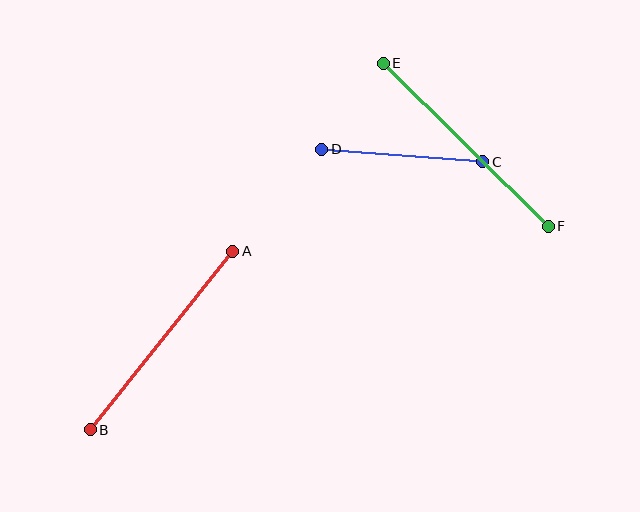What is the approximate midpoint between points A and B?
The midpoint is at approximately (161, 341) pixels.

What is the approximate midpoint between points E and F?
The midpoint is at approximately (466, 145) pixels.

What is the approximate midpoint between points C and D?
The midpoint is at approximately (402, 155) pixels.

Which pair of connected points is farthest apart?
Points E and F are farthest apart.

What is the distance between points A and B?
The distance is approximately 229 pixels.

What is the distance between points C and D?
The distance is approximately 161 pixels.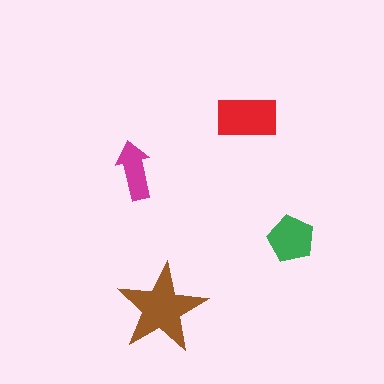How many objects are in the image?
There are 4 objects in the image.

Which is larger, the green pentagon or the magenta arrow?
The green pentagon.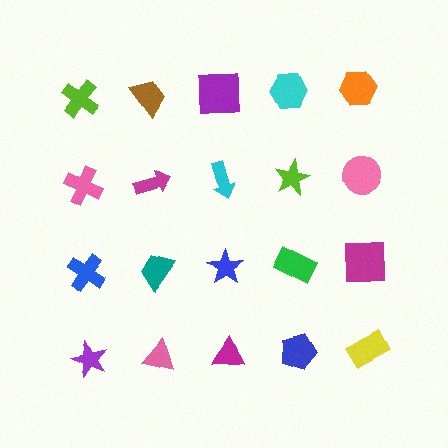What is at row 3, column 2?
A teal trapezoid.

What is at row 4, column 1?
A purple star.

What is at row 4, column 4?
A blue pentagon.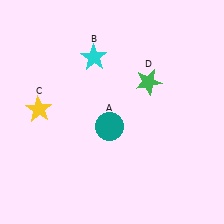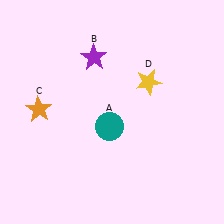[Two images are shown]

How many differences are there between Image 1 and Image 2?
There are 3 differences between the two images.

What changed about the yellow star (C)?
In Image 1, C is yellow. In Image 2, it changed to orange.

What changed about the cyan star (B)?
In Image 1, B is cyan. In Image 2, it changed to purple.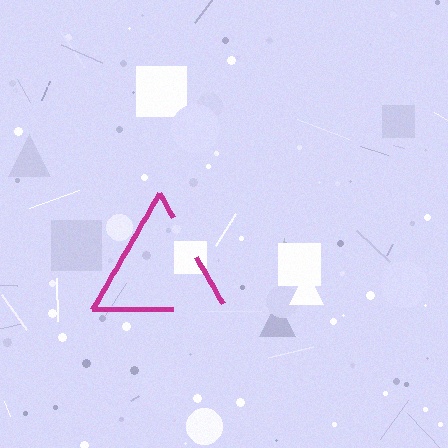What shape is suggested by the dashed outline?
The dashed outline suggests a triangle.